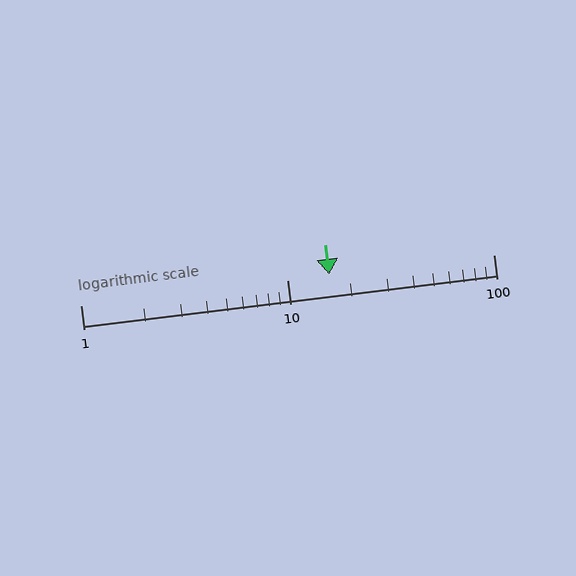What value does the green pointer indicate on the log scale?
The pointer indicates approximately 16.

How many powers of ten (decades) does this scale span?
The scale spans 2 decades, from 1 to 100.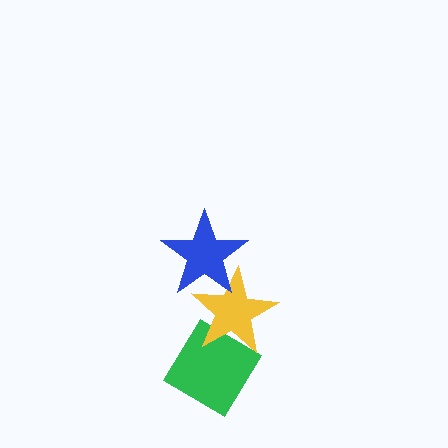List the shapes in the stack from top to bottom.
From top to bottom: the blue star, the yellow star, the green diamond.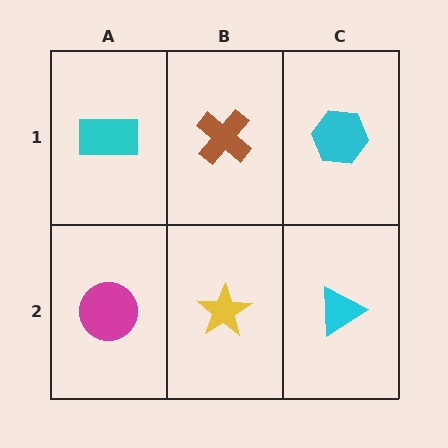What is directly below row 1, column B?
A yellow star.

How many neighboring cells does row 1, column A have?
2.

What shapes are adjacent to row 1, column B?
A yellow star (row 2, column B), a cyan rectangle (row 1, column A), a cyan hexagon (row 1, column C).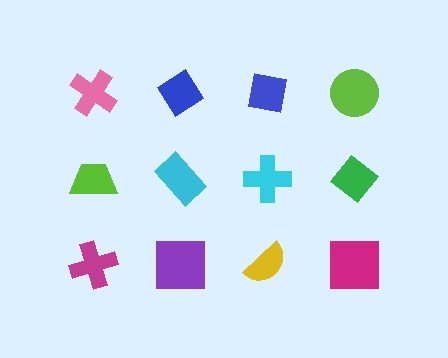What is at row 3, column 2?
A purple square.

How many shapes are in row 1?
4 shapes.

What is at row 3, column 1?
A magenta cross.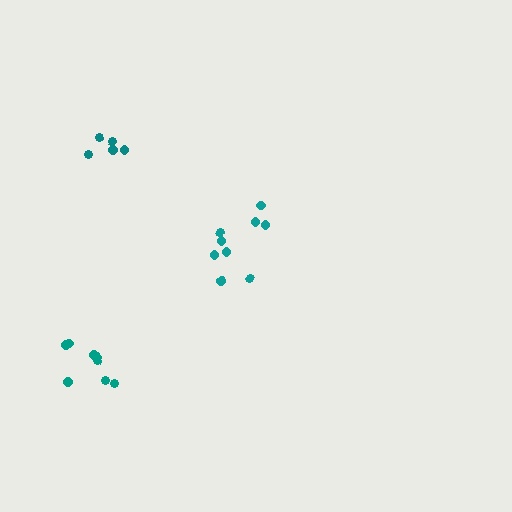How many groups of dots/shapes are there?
There are 3 groups.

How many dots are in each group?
Group 1: 9 dots, Group 2: 8 dots, Group 3: 5 dots (22 total).